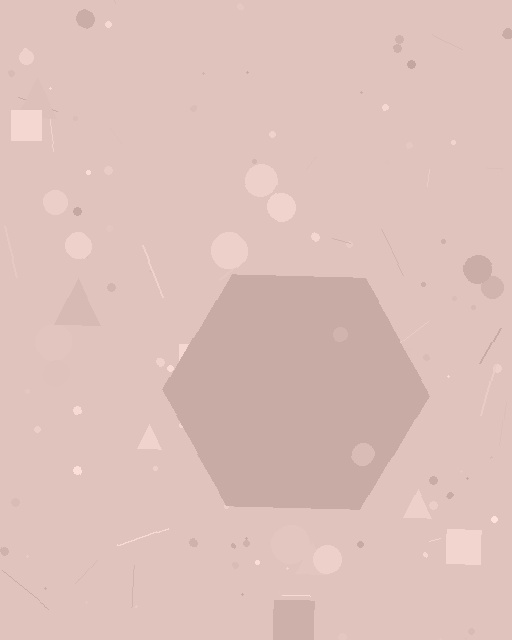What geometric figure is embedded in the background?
A hexagon is embedded in the background.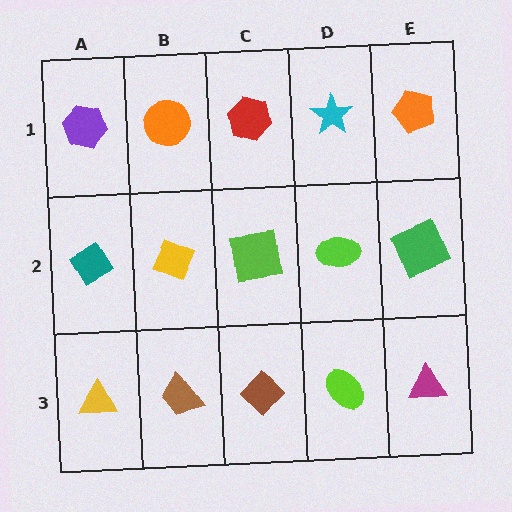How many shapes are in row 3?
5 shapes.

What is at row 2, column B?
A yellow diamond.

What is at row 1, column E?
An orange pentagon.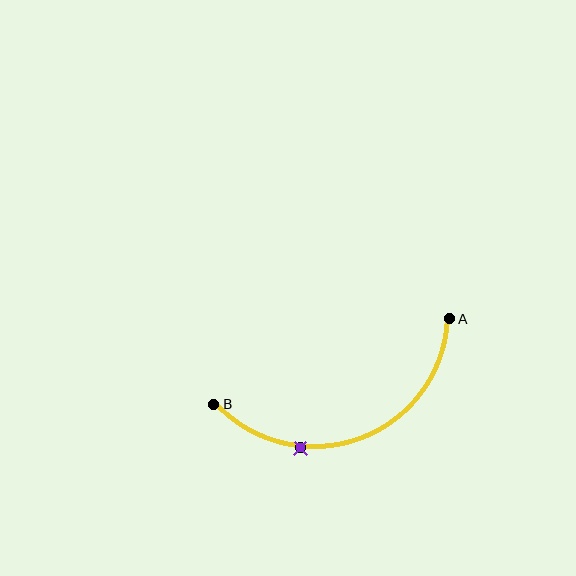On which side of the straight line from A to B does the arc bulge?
The arc bulges below the straight line connecting A and B.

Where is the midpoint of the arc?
The arc midpoint is the point on the curve farthest from the straight line joining A and B. It sits below that line.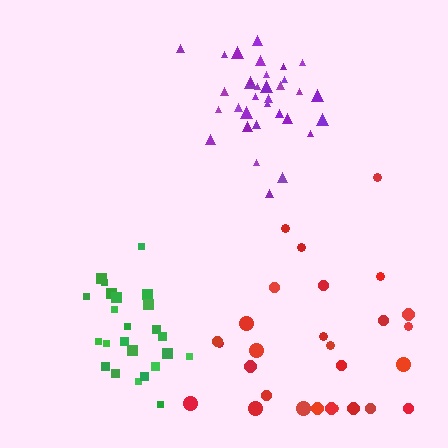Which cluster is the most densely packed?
Purple.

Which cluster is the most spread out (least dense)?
Red.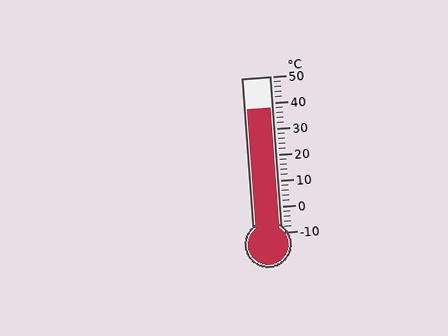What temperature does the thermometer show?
The thermometer shows approximately 38°C.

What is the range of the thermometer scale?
The thermometer scale ranges from -10°C to 50°C.